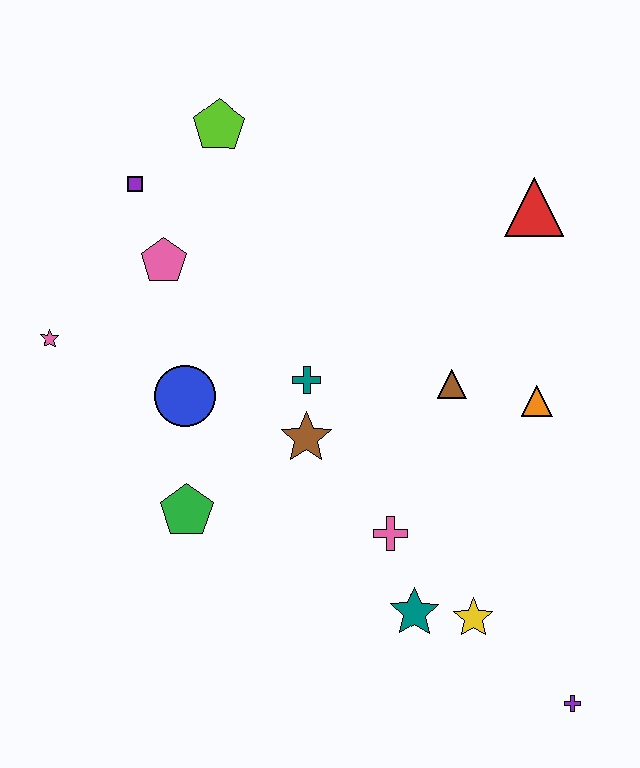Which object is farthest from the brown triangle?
The pink star is farthest from the brown triangle.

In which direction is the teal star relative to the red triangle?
The teal star is below the red triangle.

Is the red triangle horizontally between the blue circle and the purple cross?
Yes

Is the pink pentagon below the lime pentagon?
Yes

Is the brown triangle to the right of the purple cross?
No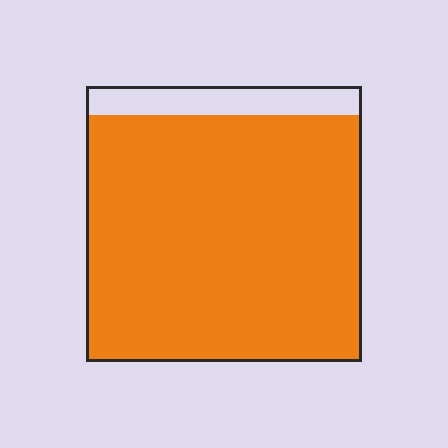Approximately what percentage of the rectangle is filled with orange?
Approximately 90%.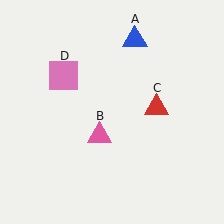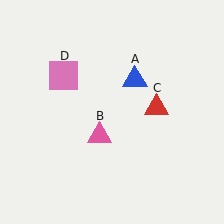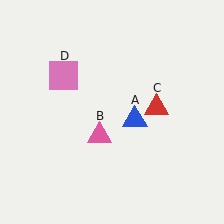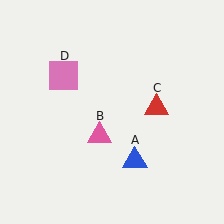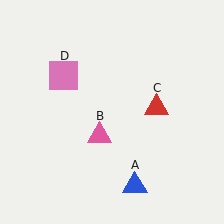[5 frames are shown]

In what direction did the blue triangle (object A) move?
The blue triangle (object A) moved down.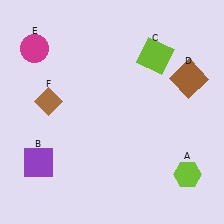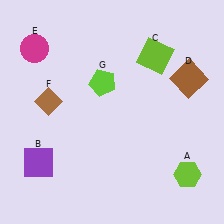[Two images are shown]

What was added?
A lime pentagon (G) was added in Image 2.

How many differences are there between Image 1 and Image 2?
There is 1 difference between the two images.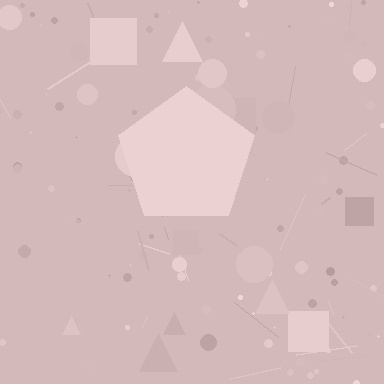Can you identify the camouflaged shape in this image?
The camouflaged shape is a pentagon.